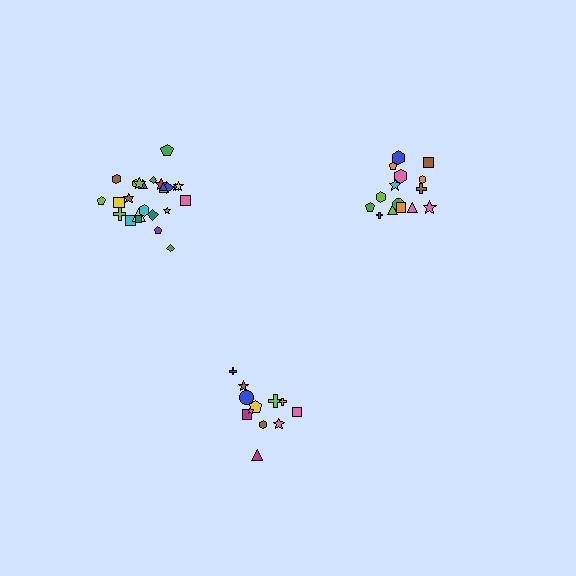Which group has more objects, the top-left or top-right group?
The top-left group.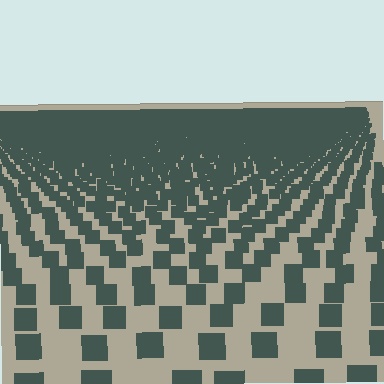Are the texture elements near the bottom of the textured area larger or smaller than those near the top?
Larger. Near the bottom, elements are closer to the viewer and appear at a bigger on-screen size.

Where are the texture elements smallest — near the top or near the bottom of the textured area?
Near the top.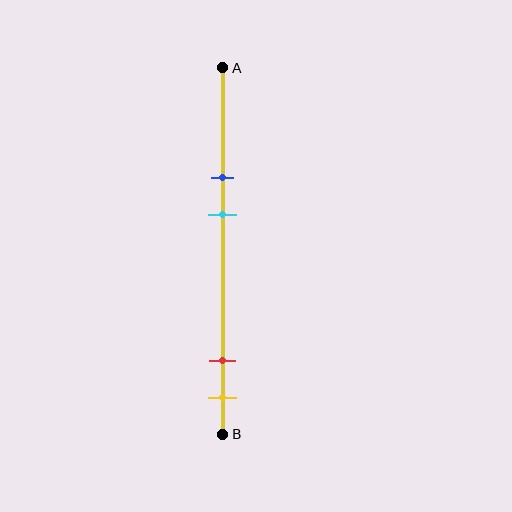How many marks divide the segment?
There are 4 marks dividing the segment.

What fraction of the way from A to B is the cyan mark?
The cyan mark is approximately 40% (0.4) of the way from A to B.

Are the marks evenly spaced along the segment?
No, the marks are not evenly spaced.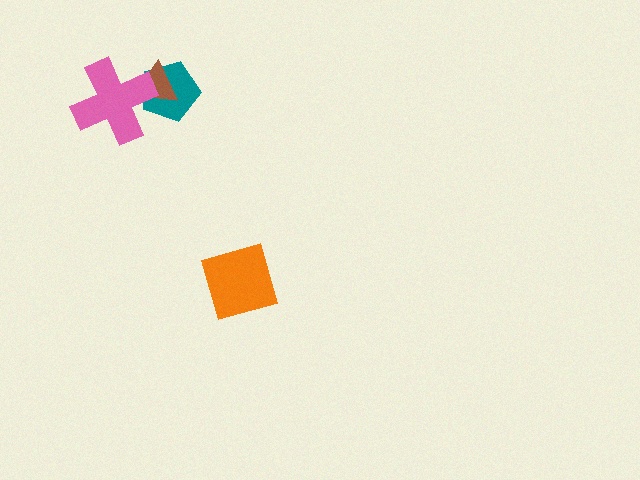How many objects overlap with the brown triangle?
2 objects overlap with the brown triangle.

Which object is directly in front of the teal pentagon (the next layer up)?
The brown triangle is directly in front of the teal pentagon.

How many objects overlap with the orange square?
0 objects overlap with the orange square.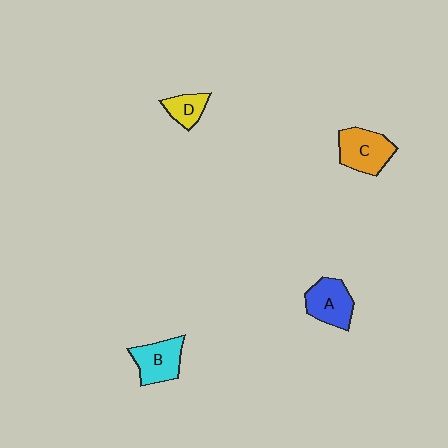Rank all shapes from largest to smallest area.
From largest to smallest: C (orange), A (blue), B (cyan), D (yellow).